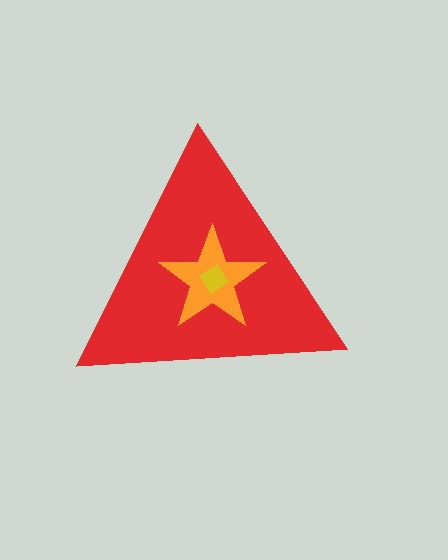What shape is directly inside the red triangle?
The orange star.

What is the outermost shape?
The red triangle.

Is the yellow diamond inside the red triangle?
Yes.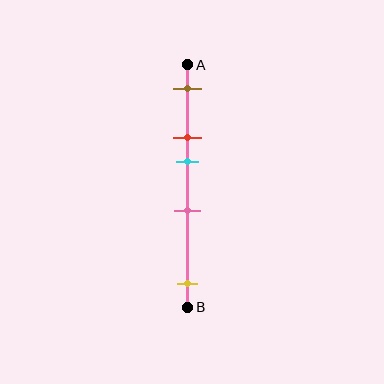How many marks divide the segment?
There are 5 marks dividing the segment.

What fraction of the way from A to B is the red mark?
The red mark is approximately 30% (0.3) of the way from A to B.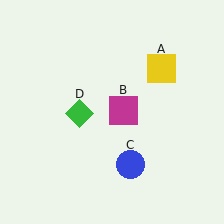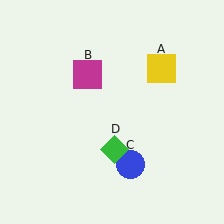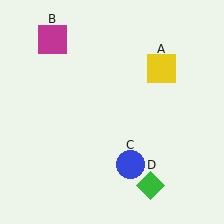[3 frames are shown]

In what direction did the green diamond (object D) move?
The green diamond (object D) moved down and to the right.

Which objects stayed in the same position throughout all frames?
Yellow square (object A) and blue circle (object C) remained stationary.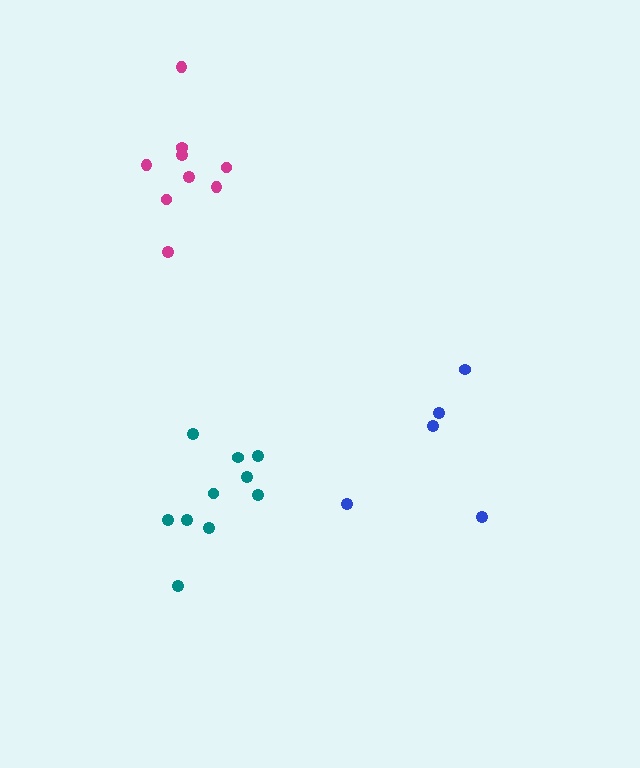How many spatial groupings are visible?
There are 3 spatial groupings.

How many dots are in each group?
Group 1: 5 dots, Group 2: 10 dots, Group 3: 9 dots (24 total).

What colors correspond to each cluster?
The clusters are colored: blue, teal, magenta.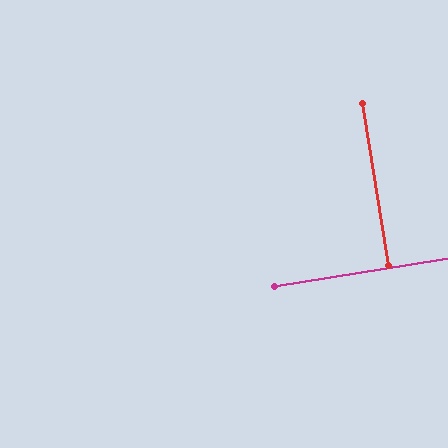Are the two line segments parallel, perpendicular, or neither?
Perpendicular — they meet at approximately 90°.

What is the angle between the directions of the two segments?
Approximately 90 degrees.